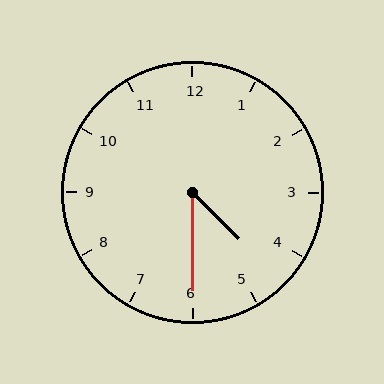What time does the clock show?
4:30.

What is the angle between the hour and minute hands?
Approximately 45 degrees.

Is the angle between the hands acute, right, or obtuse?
It is acute.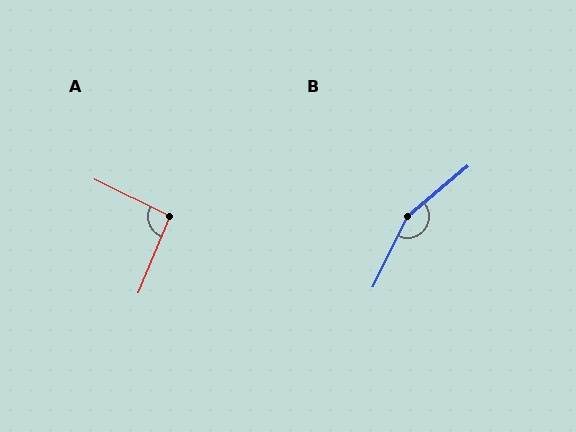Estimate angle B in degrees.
Approximately 157 degrees.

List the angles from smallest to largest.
A (94°), B (157°).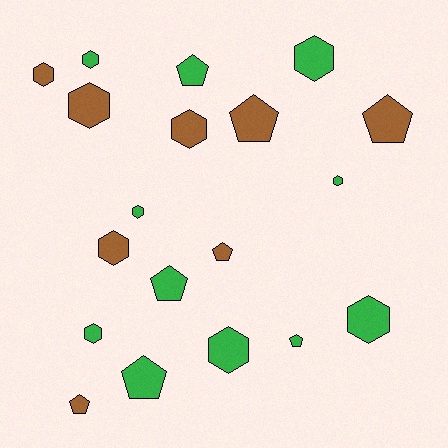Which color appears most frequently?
Green, with 11 objects.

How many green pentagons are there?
There are 4 green pentagons.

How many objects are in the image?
There are 19 objects.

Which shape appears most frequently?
Hexagon, with 11 objects.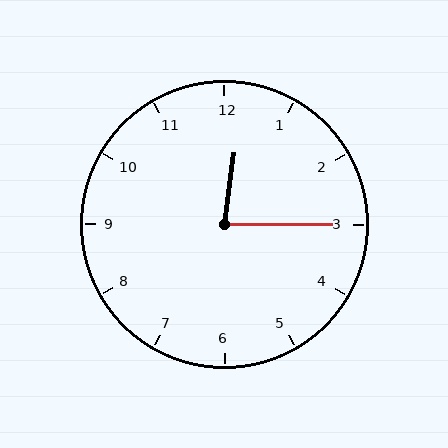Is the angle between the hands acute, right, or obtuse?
It is acute.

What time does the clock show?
12:15.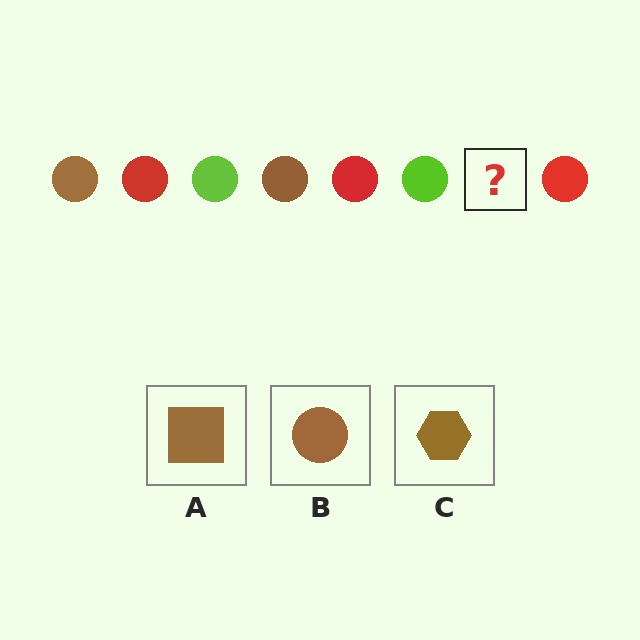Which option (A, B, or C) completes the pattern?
B.